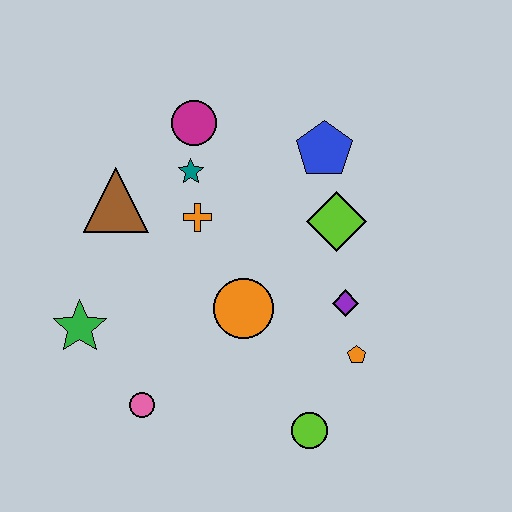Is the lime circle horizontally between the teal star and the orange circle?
No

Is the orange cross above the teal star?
No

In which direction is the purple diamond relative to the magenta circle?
The purple diamond is below the magenta circle.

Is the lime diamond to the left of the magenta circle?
No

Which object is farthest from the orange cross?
The lime circle is farthest from the orange cross.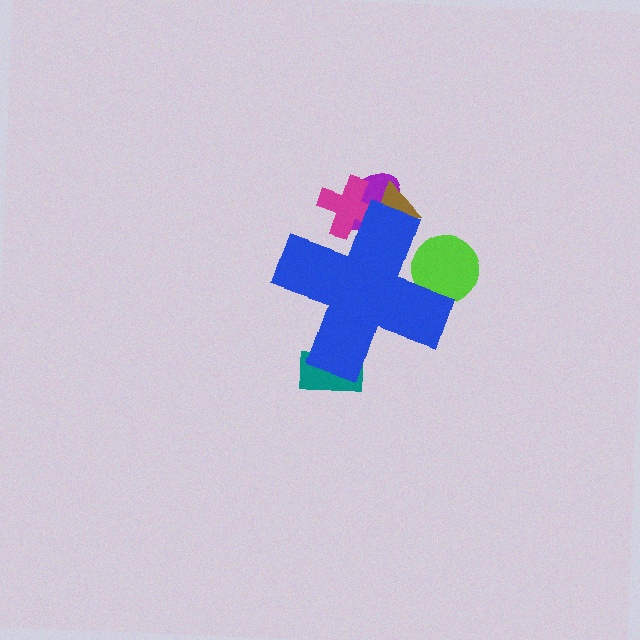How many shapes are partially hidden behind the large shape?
5 shapes are partially hidden.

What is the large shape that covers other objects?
A blue cross.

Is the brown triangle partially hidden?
Yes, the brown triangle is partially hidden behind the blue cross.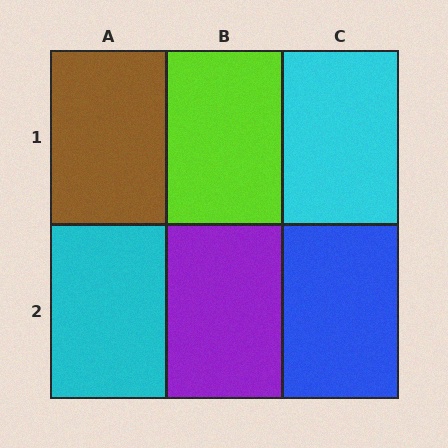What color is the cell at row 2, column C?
Blue.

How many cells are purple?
1 cell is purple.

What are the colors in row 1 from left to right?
Brown, lime, cyan.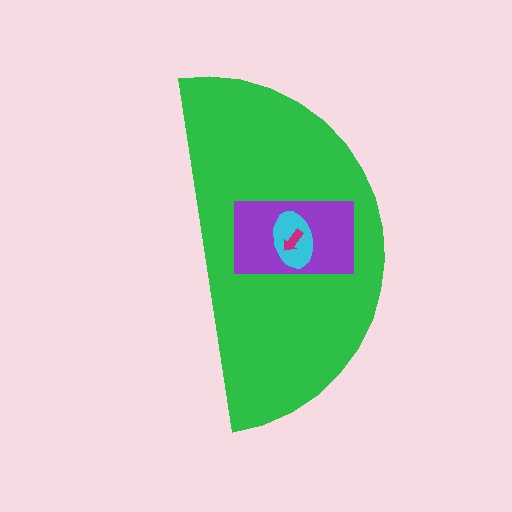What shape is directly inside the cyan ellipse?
The magenta arrow.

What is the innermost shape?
The magenta arrow.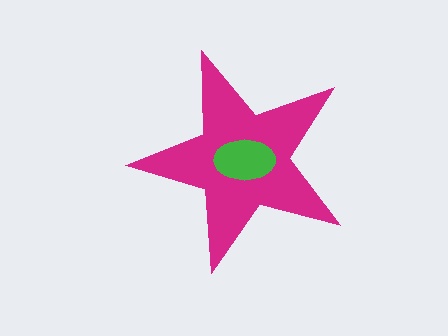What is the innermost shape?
The green ellipse.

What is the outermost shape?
The magenta star.